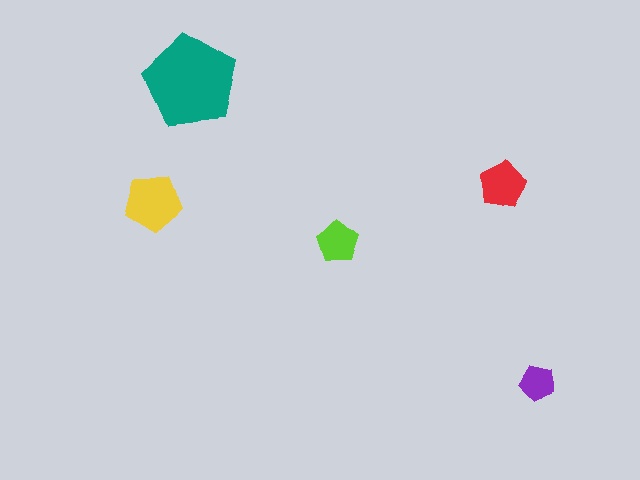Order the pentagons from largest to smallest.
the teal one, the yellow one, the red one, the lime one, the purple one.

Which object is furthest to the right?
The purple pentagon is rightmost.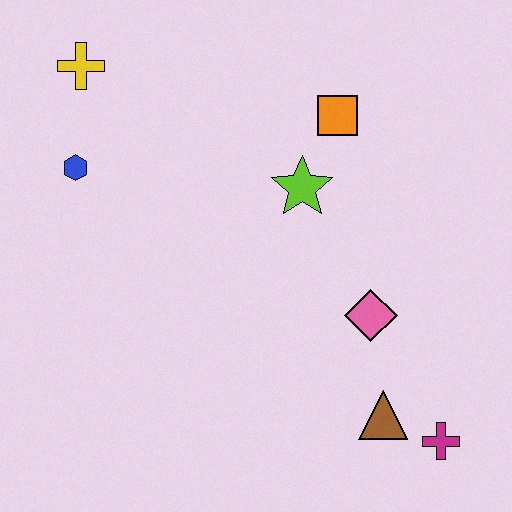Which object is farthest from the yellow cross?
The magenta cross is farthest from the yellow cross.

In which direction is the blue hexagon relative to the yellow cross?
The blue hexagon is below the yellow cross.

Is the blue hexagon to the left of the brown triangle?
Yes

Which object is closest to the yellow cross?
The blue hexagon is closest to the yellow cross.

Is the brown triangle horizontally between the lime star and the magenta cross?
Yes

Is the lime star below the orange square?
Yes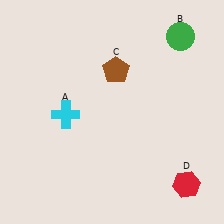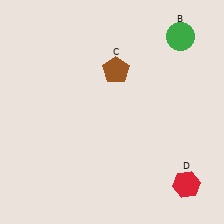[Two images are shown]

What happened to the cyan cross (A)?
The cyan cross (A) was removed in Image 2. It was in the bottom-left area of Image 1.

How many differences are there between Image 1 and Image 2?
There is 1 difference between the two images.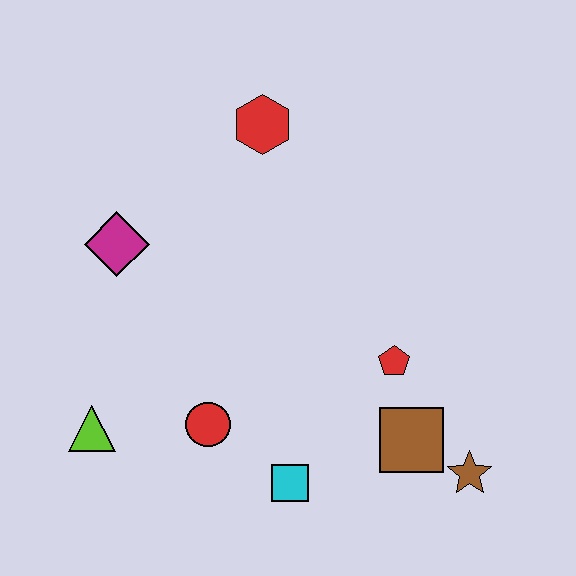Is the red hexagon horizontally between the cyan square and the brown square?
No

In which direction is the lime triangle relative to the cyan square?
The lime triangle is to the left of the cyan square.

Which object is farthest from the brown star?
The magenta diamond is farthest from the brown star.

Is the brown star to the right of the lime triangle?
Yes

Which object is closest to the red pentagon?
The brown square is closest to the red pentagon.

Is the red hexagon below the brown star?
No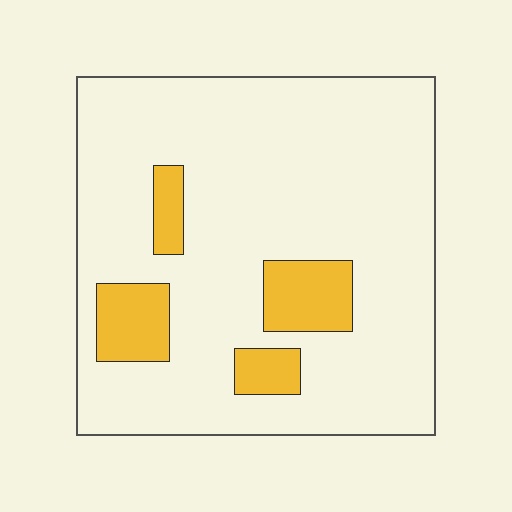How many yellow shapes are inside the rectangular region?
4.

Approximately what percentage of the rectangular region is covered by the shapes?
Approximately 15%.